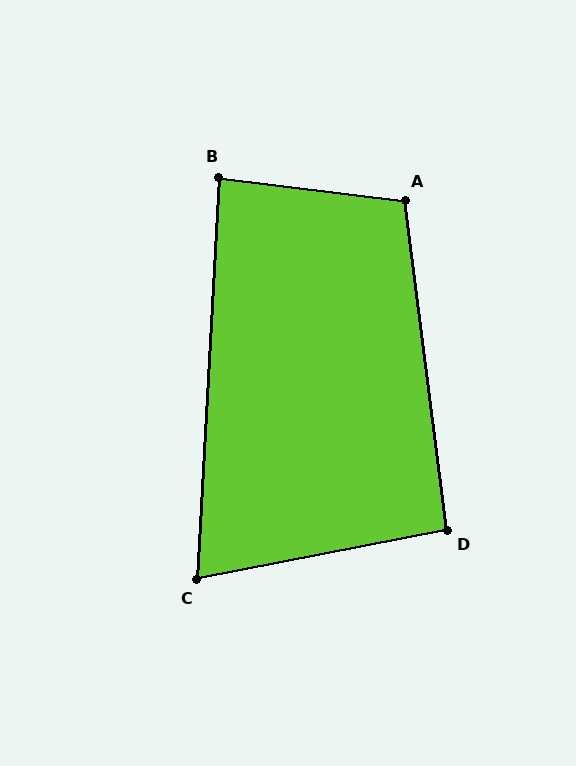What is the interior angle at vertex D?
Approximately 94 degrees (approximately right).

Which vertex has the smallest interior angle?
C, at approximately 76 degrees.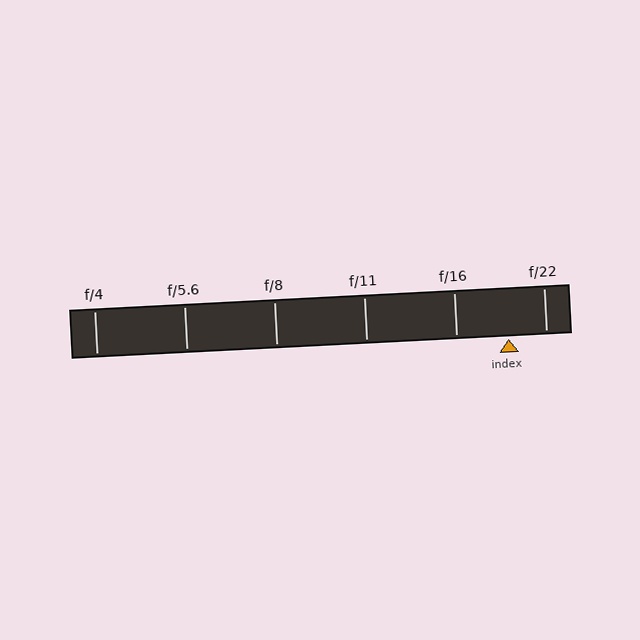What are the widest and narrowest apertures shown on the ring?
The widest aperture shown is f/4 and the narrowest is f/22.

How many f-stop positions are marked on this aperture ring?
There are 6 f-stop positions marked.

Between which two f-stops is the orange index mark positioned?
The index mark is between f/16 and f/22.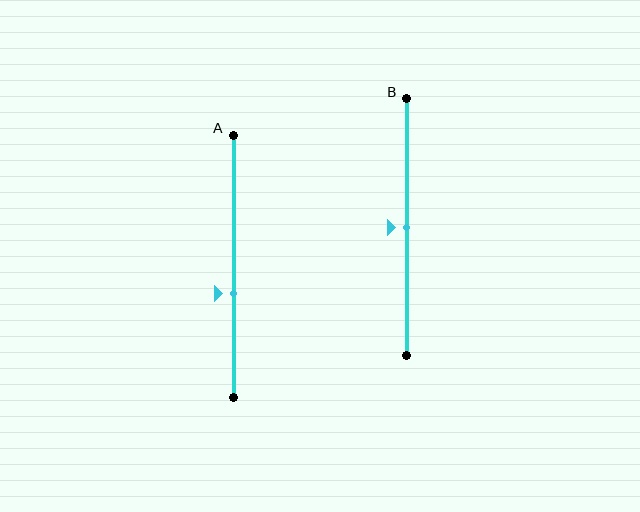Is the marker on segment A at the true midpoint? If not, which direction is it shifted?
No, the marker on segment A is shifted downward by about 10% of the segment length.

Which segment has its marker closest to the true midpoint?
Segment B has its marker closest to the true midpoint.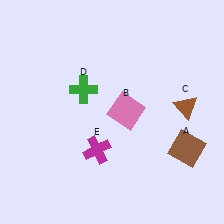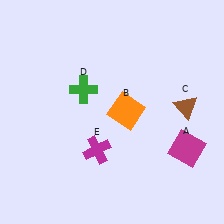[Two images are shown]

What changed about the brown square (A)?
In Image 1, A is brown. In Image 2, it changed to magenta.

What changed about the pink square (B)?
In Image 1, B is pink. In Image 2, it changed to orange.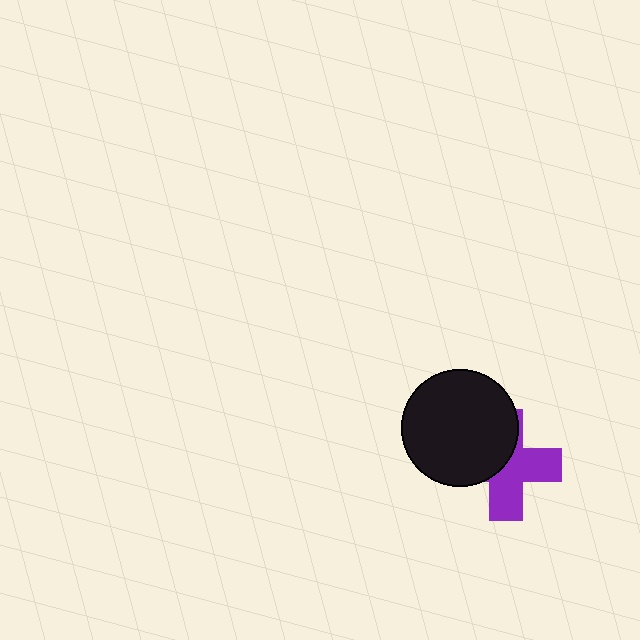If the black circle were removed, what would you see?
You would see the complete purple cross.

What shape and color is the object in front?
The object in front is a black circle.